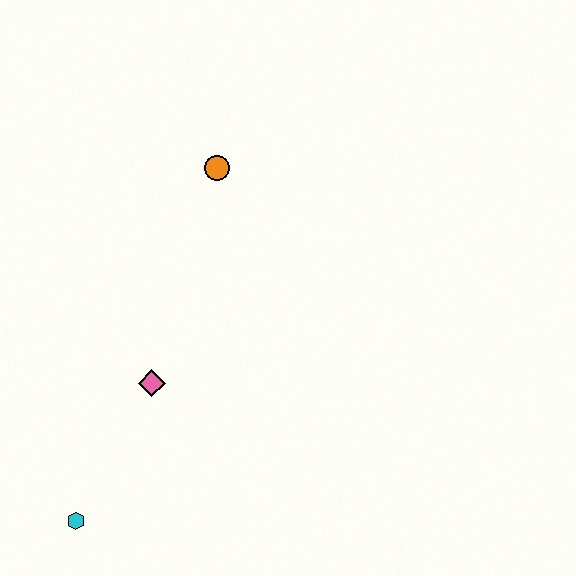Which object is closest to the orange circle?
The pink diamond is closest to the orange circle.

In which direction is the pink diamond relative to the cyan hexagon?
The pink diamond is above the cyan hexagon.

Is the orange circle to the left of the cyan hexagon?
No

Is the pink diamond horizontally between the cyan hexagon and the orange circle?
Yes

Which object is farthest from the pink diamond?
The orange circle is farthest from the pink diamond.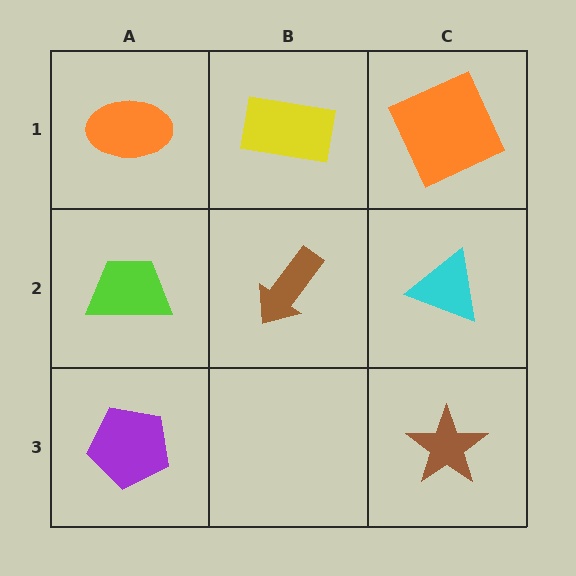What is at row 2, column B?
A brown arrow.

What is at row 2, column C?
A cyan triangle.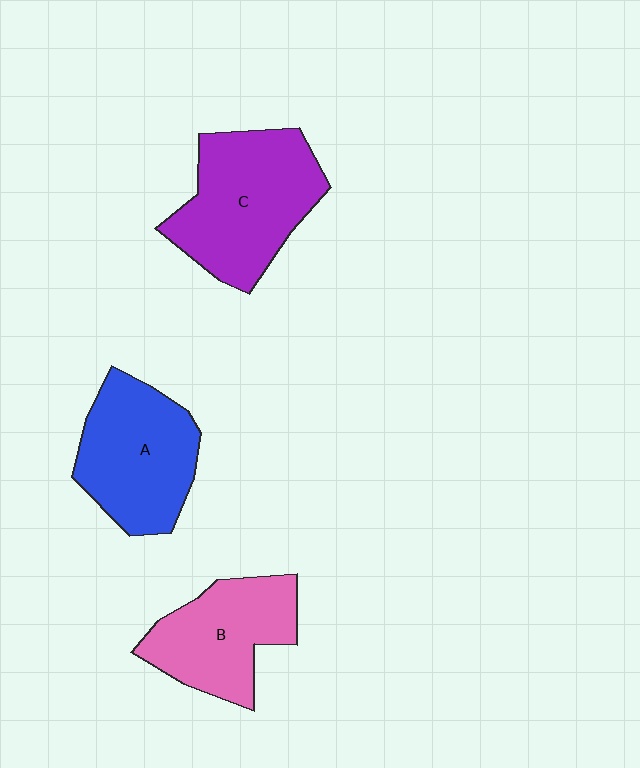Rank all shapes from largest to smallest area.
From largest to smallest: C (purple), A (blue), B (pink).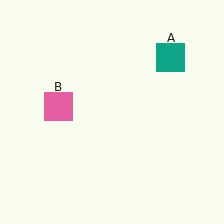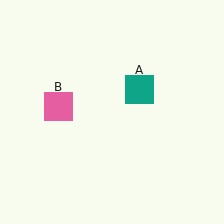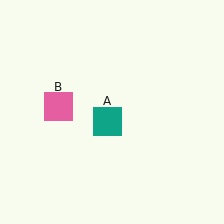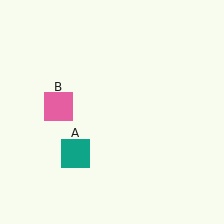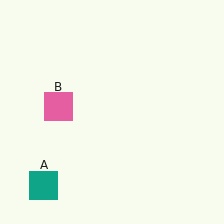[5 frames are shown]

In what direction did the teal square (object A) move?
The teal square (object A) moved down and to the left.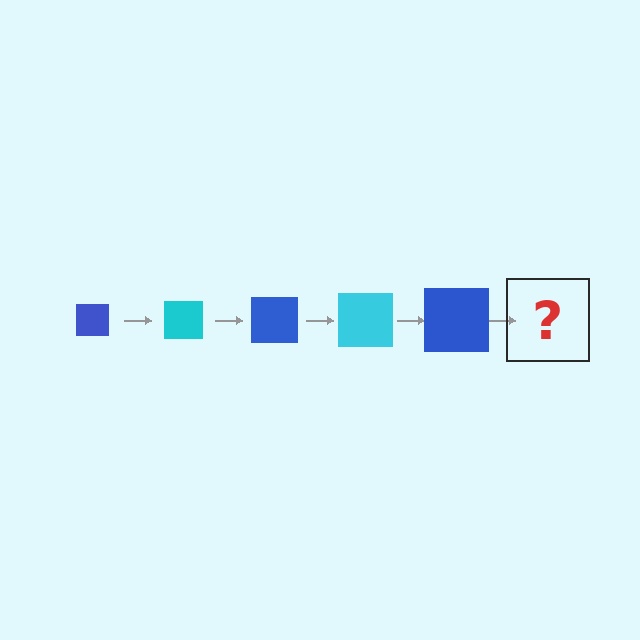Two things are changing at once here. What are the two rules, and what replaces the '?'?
The two rules are that the square grows larger each step and the color cycles through blue and cyan. The '?' should be a cyan square, larger than the previous one.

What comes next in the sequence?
The next element should be a cyan square, larger than the previous one.